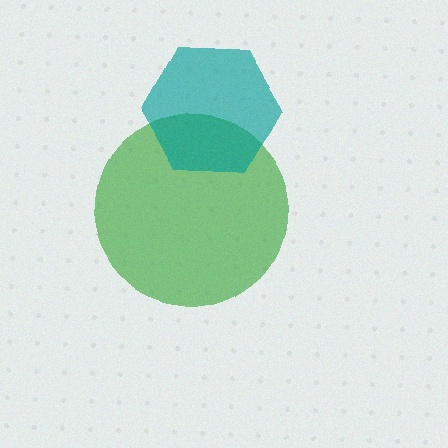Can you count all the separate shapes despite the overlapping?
Yes, there are 2 separate shapes.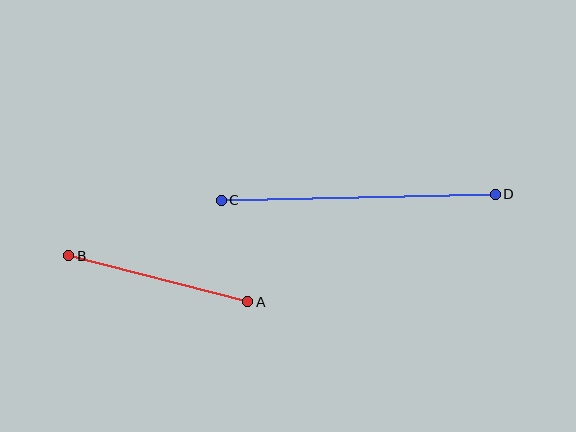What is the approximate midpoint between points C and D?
The midpoint is at approximately (358, 197) pixels.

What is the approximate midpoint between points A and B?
The midpoint is at approximately (158, 279) pixels.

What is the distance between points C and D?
The distance is approximately 274 pixels.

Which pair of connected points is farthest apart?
Points C and D are farthest apart.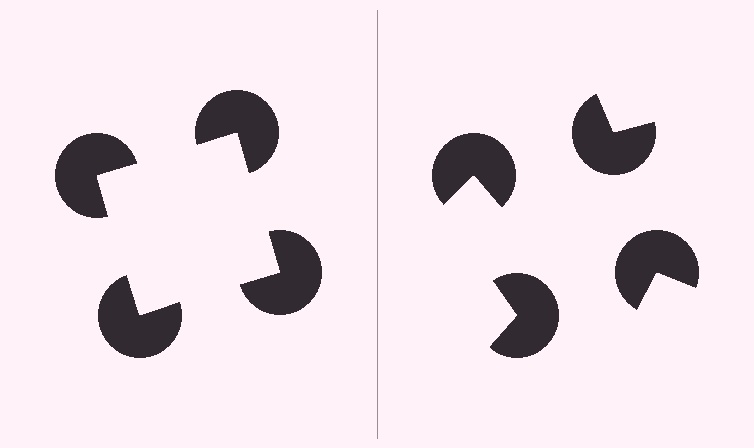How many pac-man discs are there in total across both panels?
8 — 4 on each side.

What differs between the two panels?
The pac-man discs are positioned identically on both sides; only the wedge orientations differ. On the left they align to a square; on the right they are misaligned.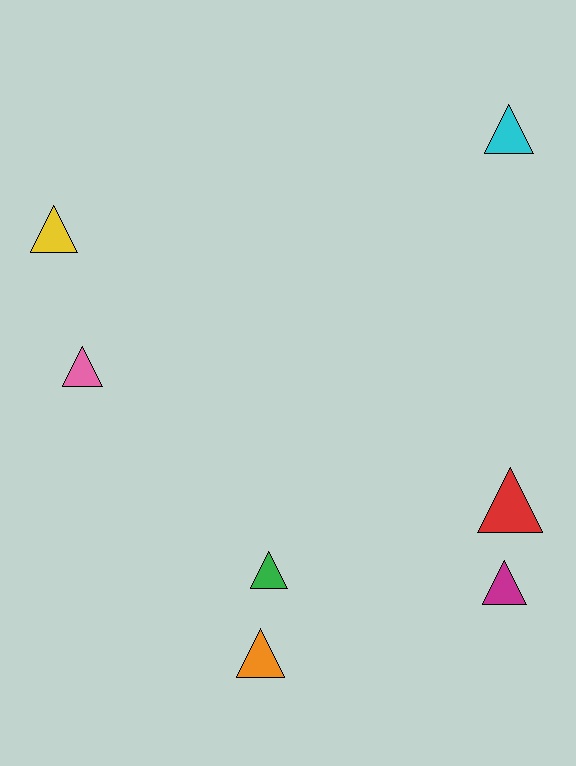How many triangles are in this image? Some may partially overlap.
There are 7 triangles.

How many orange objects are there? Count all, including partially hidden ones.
There is 1 orange object.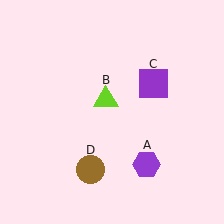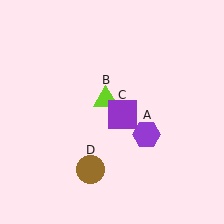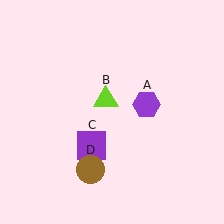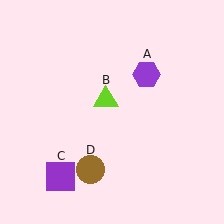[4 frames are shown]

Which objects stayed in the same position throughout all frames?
Lime triangle (object B) and brown circle (object D) remained stationary.